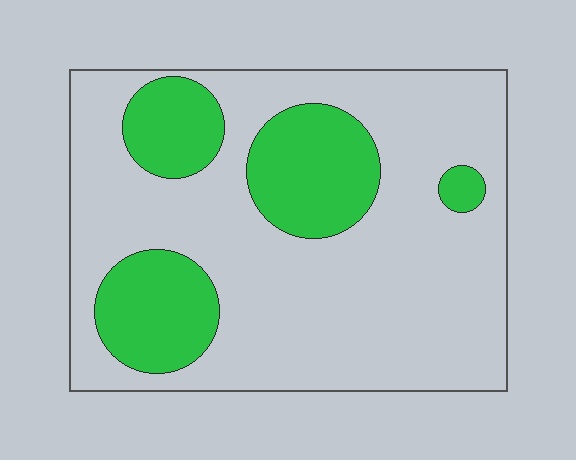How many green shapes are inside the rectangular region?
4.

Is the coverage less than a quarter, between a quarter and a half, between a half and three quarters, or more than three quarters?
Between a quarter and a half.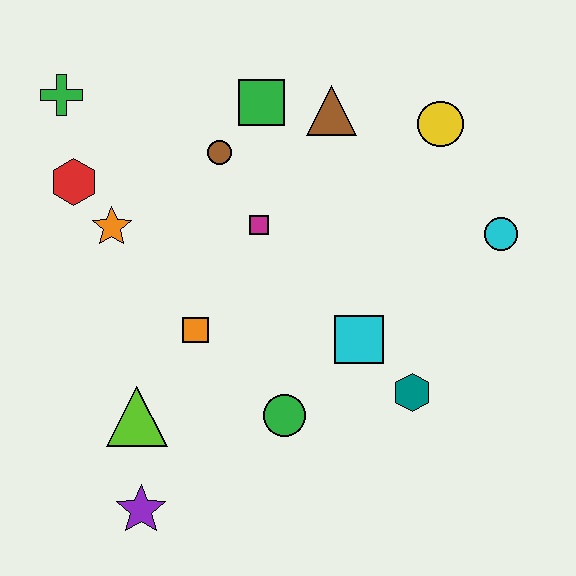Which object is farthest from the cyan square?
The green cross is farthest from the cyan square.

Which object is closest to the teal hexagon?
The cyan square is closest to the teal hexagon.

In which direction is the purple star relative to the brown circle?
The purple star is below the brown circle.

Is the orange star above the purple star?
Yes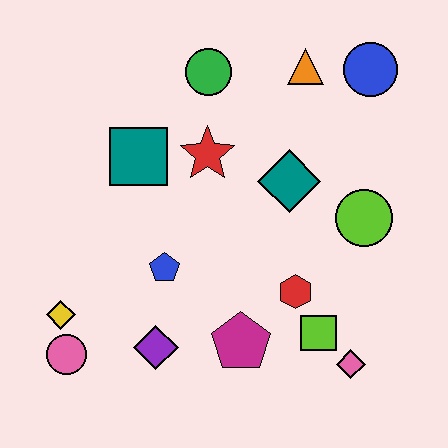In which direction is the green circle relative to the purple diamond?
The green circle is above the purple diamond.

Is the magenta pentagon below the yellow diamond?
Yes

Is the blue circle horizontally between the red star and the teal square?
No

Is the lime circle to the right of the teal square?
Yes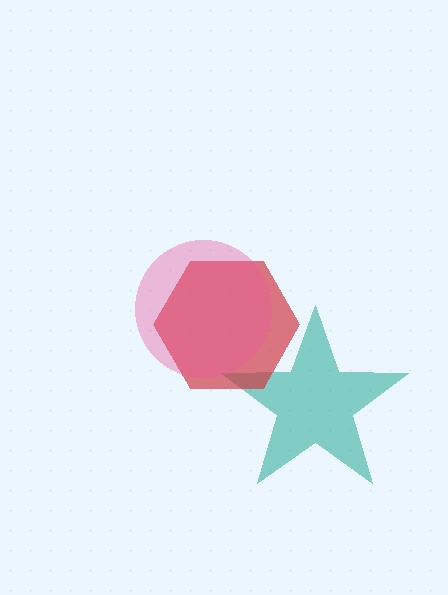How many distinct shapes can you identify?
There are 3 distinct shapes: a teal star, a red hexagon, a pink circle.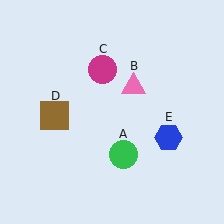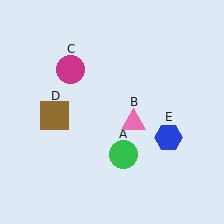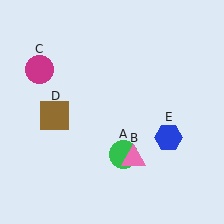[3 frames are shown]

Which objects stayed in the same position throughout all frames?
Green circle (object A) and brown square (object D) and blue hexagon (object E) remained stationary.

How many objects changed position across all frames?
2 objects changed position: pink triangle (object B), magenta circle (object C).